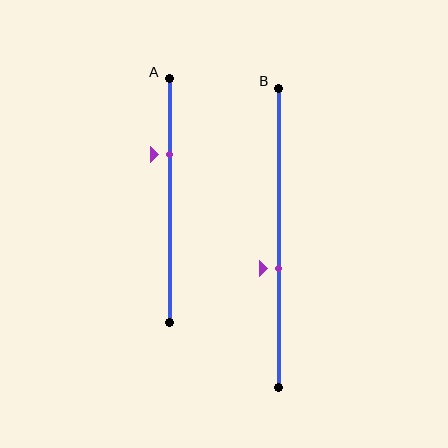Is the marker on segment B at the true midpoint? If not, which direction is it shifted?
No, the marker on segment B is shifted downward by about 10% of the segment length.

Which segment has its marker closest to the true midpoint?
Segment B has its marker closest to the true midpoint.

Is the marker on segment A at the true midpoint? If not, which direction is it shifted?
No, the marker on segment A is shifted upward by about 19% of the segment length.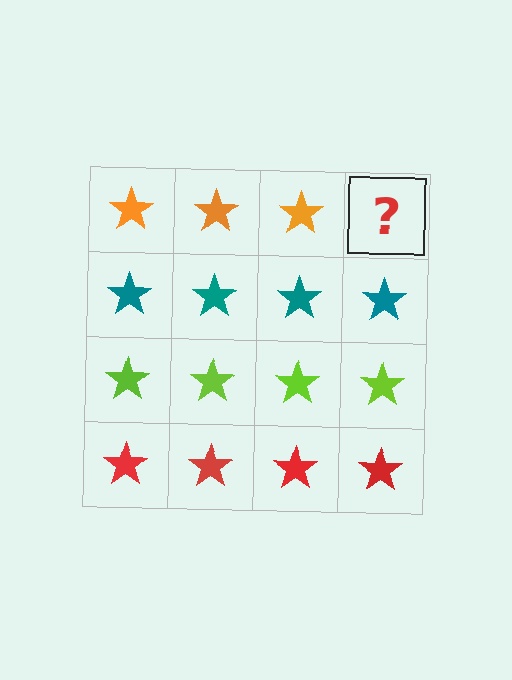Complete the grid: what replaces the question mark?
The question mark should be replaced with an orange star.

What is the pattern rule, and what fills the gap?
The rule is that each row has a consistent color. The gap should be filled with an orange star.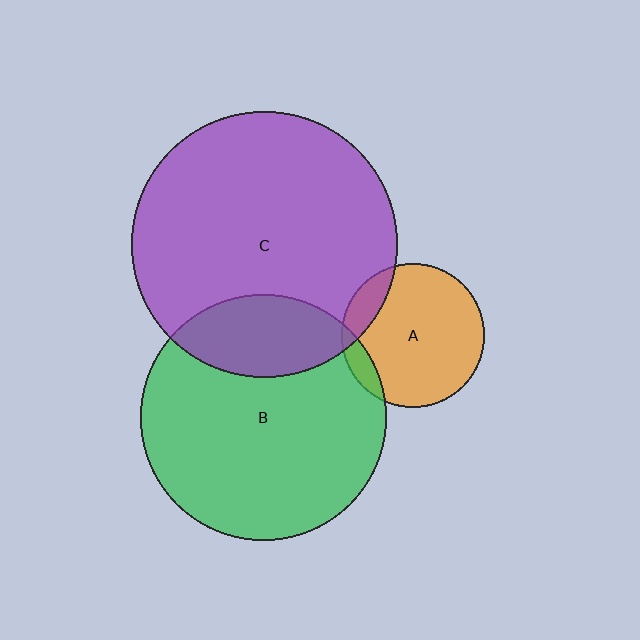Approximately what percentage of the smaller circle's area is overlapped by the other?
Approximately 25%.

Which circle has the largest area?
Circle C (purple).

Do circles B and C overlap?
Yes.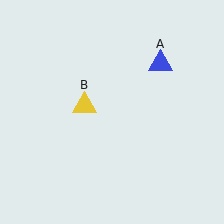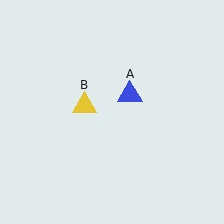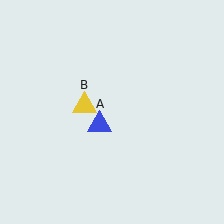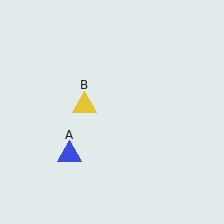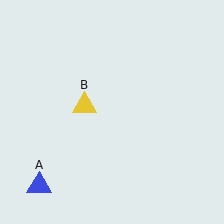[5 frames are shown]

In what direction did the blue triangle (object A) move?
The blue triangle (object A) moved down and to the left.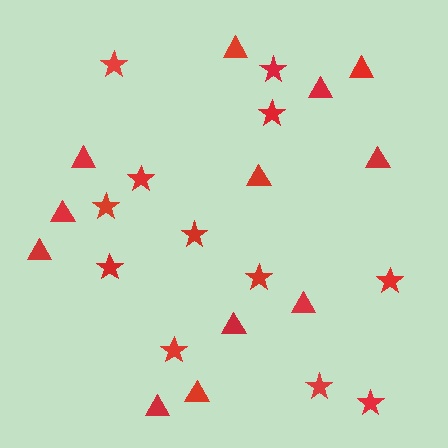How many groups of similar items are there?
There are 2 groups: one group of stars (12) and one group of triangles (12).